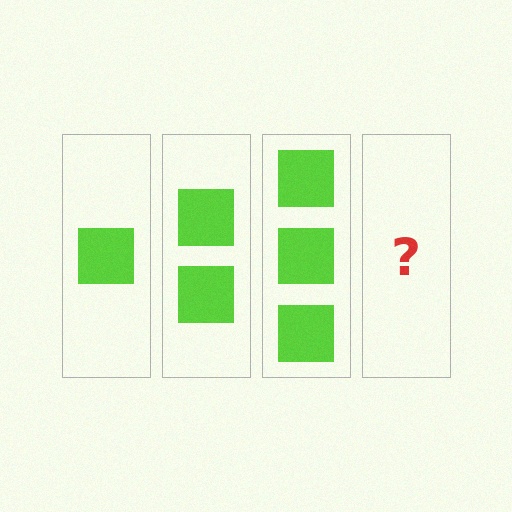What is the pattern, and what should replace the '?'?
The pattern is that each step adds one more square. The '?' should be 4 squares.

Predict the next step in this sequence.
The next step is 4 squares.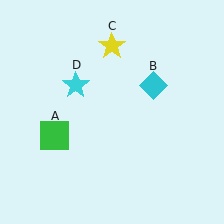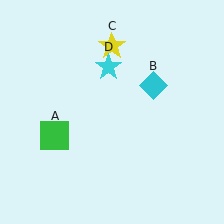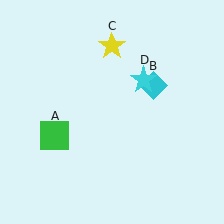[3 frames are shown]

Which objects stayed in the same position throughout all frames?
Green square (object A) and cyan diamond (object B) and yellow star (object C) remained stationary.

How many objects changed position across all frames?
1 object changed position: cyan star (object D).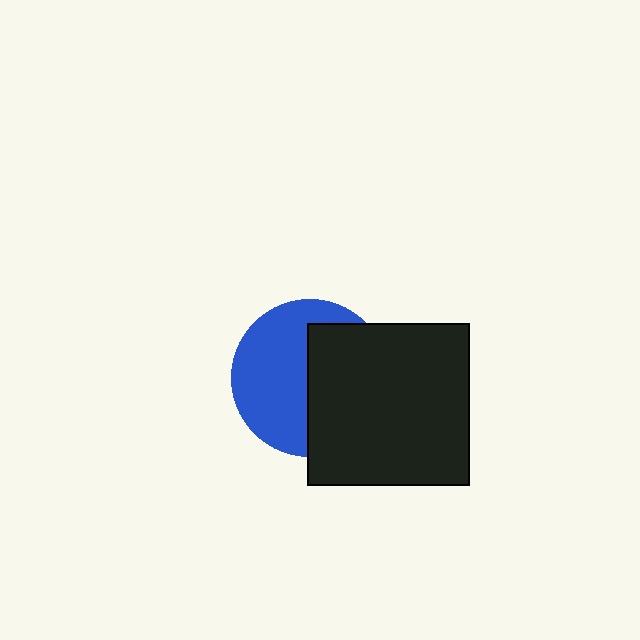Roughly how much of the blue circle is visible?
About half of it is visible (roughly 53%).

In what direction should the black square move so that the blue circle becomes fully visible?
The black square should move right. That is the shortest direction to clear the overlap and leave the blue circle fully visible.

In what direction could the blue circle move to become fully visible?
The blue circle could move left. That would shift it out from behind the black square entirely.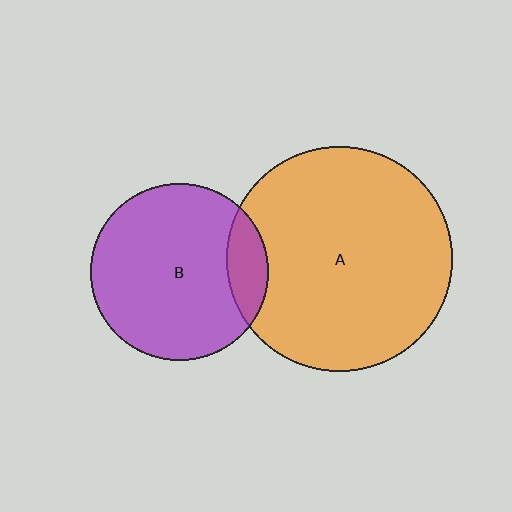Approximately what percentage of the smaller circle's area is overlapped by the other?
Approximately 15%.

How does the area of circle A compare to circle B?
Approximately 1.6 times.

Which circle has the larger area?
Circle A (orange).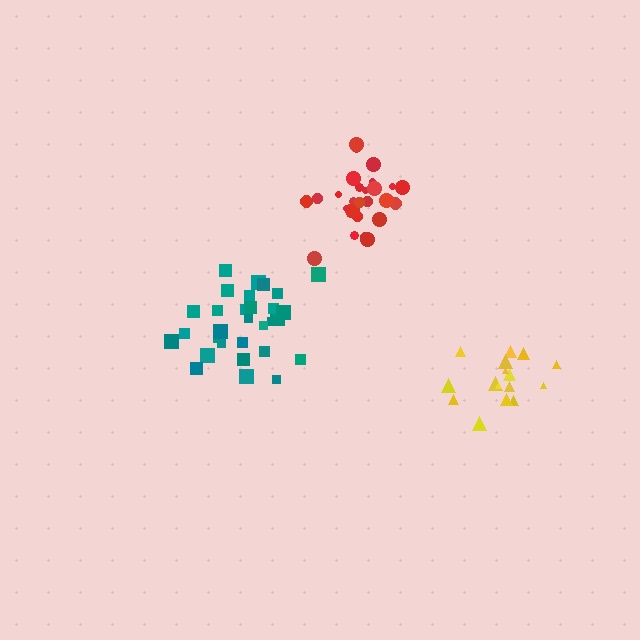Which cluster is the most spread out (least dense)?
Yellow.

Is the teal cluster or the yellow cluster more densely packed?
Teal.